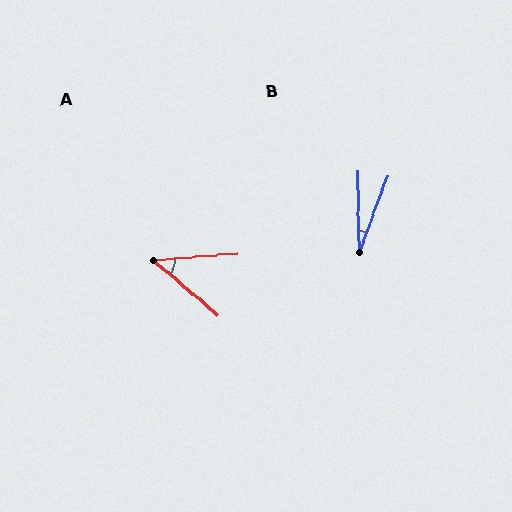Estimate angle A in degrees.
Approximately 45 degrees.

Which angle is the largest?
A, at approximately 45 degrees.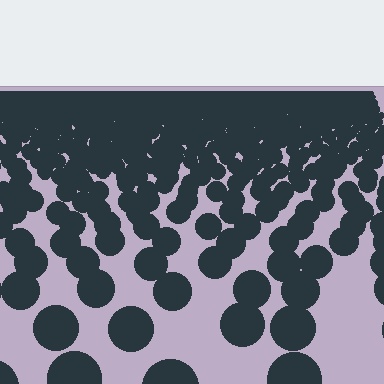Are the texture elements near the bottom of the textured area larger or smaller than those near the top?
Larger. Near the bottom, elements are closer to the viewer and appear at a bigger on-screen size.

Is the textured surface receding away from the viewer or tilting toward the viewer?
The surface is receding away from the viewer. Texture elements get smaller and denser toward the top.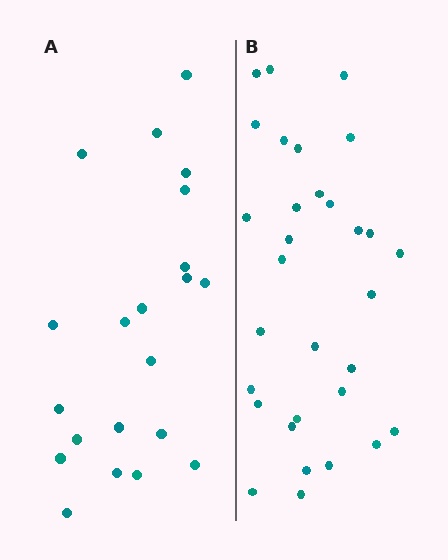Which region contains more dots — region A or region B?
Region B (the right region) has more dots.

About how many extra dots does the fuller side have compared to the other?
Region B has roughly 10 or so more dots than region A.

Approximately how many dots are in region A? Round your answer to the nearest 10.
About 20 dots. (The exact count is 21, which rounds to 20.)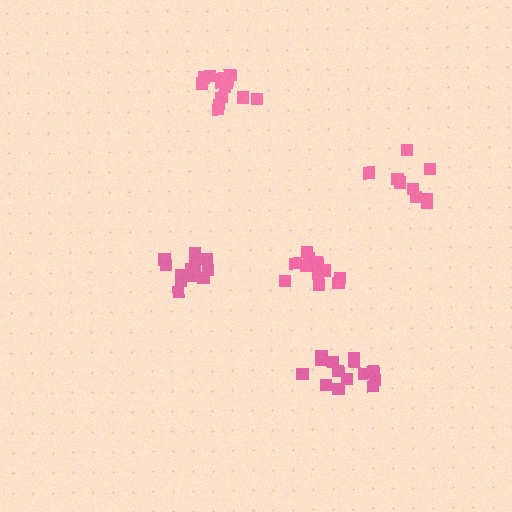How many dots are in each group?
Group 1: 14 dots, Group 2: 14 dots, Group 3: 12 dots, Group 4: 14 dots, Group 5: 9 dots (63 total).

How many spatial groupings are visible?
There are 5 spatial groupings.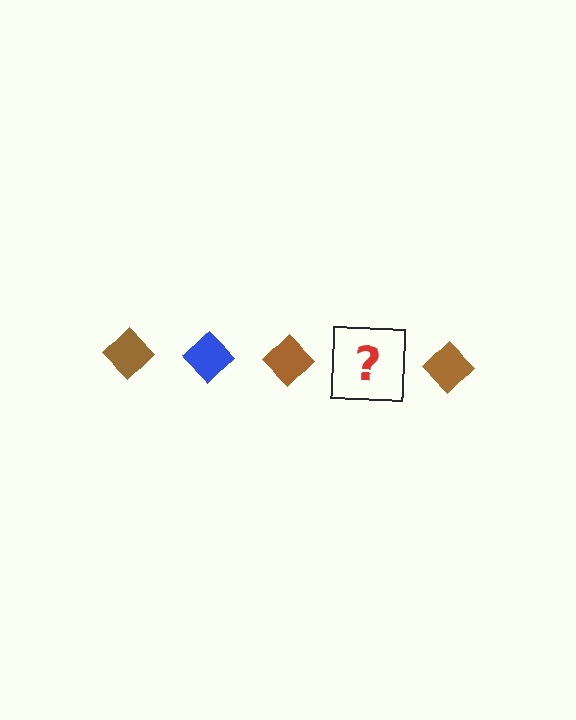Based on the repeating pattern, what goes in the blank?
The blank should be a blue diamond.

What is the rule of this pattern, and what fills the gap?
The rule is that the pattern cycles through brown, blue diamonds. The gap should be filled with a blue diamond.